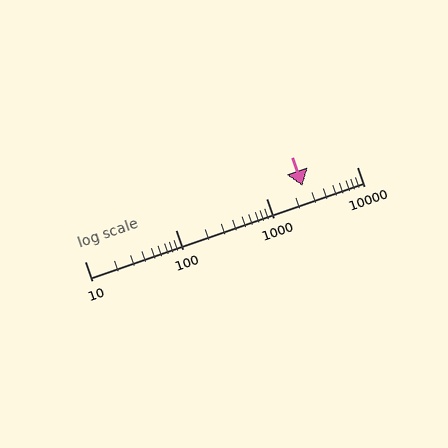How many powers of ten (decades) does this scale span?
The scale spans 3 decades, from 10 to 10000.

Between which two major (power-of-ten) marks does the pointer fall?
The pointer is between 1000 and 10000.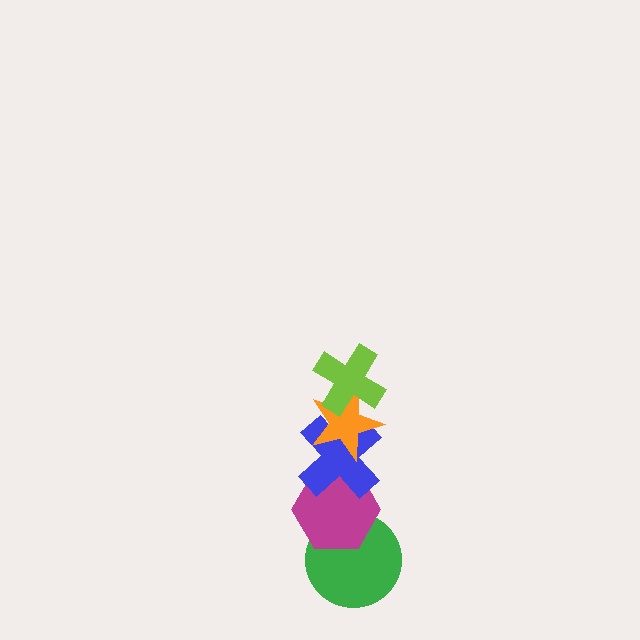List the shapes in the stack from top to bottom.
From top to bottom: the lime cross, the orange star, the blue cross, the magenta hexagon, the green circle.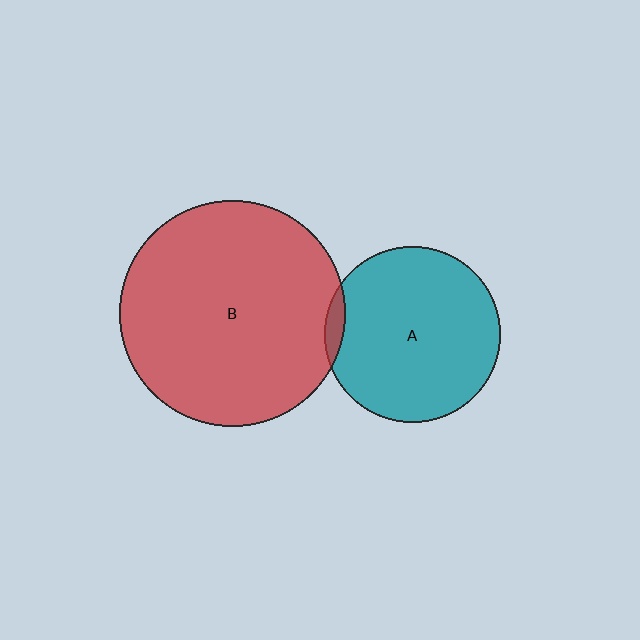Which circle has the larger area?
Circle B (red).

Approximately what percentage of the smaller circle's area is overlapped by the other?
Approximately 5%.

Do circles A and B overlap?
Yes.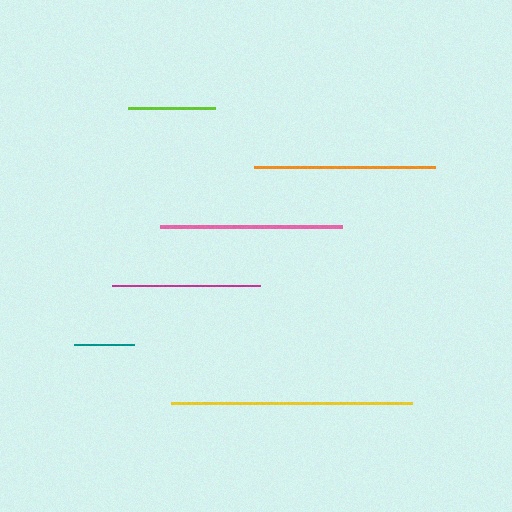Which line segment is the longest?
The yellow line is the longest at approximately 241 pixels.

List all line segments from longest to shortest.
From longest to shortest: yellow, orange, pink, magenta, lime, teal.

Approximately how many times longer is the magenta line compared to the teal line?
The magenta line is approximately 2.4 times the length of the teal line.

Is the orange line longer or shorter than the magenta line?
The orange line is longer than the magenta line.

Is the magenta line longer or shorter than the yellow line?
The yellow line is longer than the magenta line.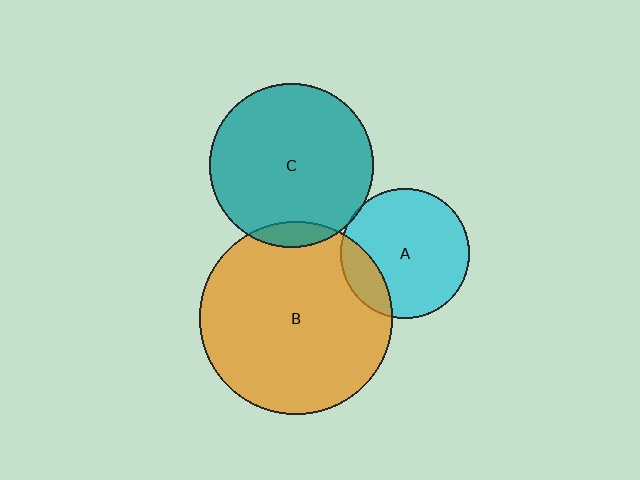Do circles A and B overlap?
Yes.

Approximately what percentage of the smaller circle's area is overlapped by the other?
Approximately 15%.